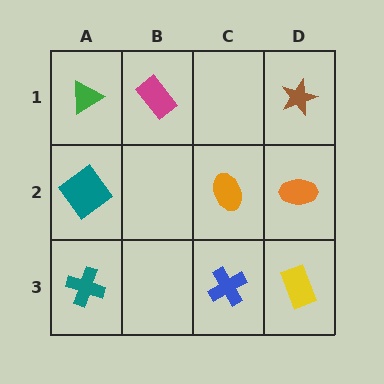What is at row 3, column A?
A teal cross.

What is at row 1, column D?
A brown star.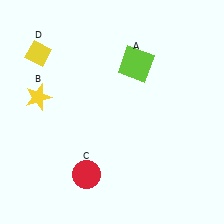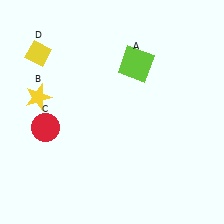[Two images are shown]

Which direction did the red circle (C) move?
The red circle (C) moved up.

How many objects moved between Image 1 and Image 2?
1 object moved between the two images.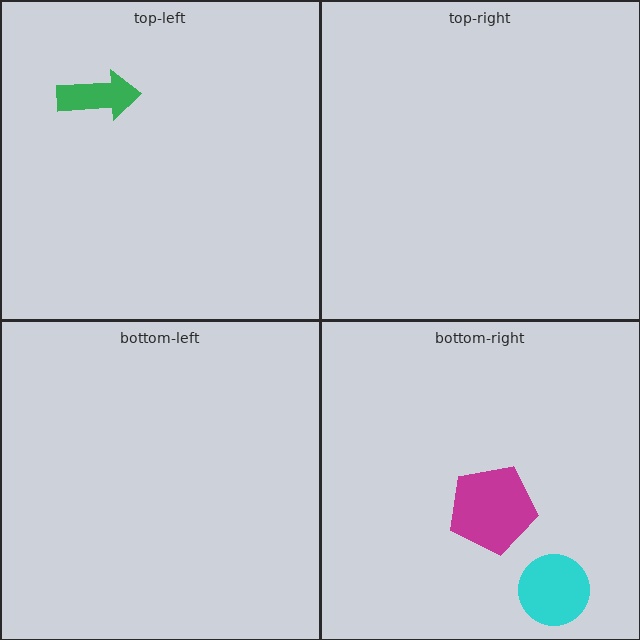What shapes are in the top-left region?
The green arrow.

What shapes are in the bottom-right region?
The magenta pentagon, the cyan circle.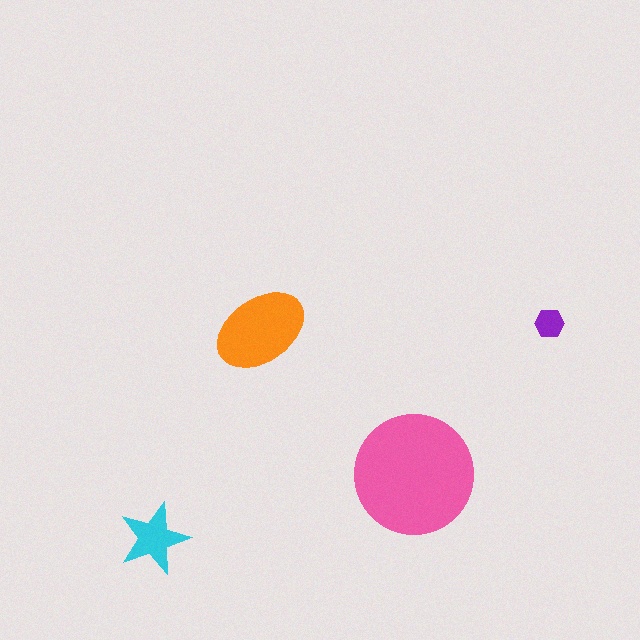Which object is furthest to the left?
The cyan star is leftmost.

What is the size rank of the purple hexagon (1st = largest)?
4th.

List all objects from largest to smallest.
The pink circle, the orange ellipse, the cyan star, the purple hexagon.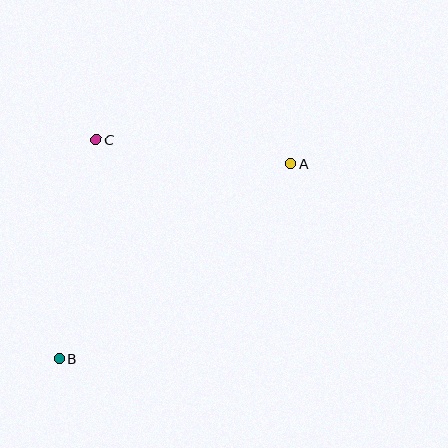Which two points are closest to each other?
Points A and C are closest to each other.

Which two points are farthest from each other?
Points A and B are farthest from each other.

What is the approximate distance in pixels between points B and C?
The distance between B and C is approximately 222 pixels.